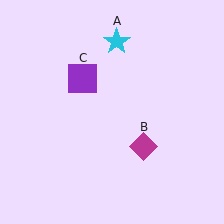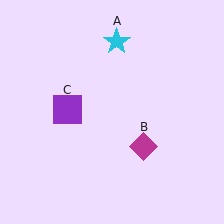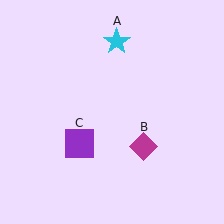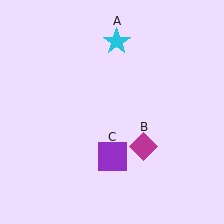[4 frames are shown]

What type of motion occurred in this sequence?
The purple square (object C) rotated counterclockwise around the center of the scene.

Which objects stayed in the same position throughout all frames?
Cyan star (object A) and magenta diamond (object B) remained stationary.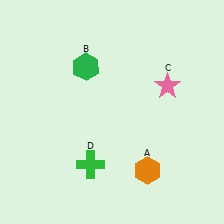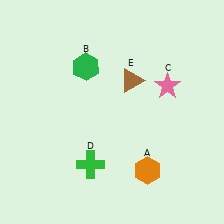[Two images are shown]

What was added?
A brown triangle (E) was added in Image 2.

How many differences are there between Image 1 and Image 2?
There is 1 difference between the two images.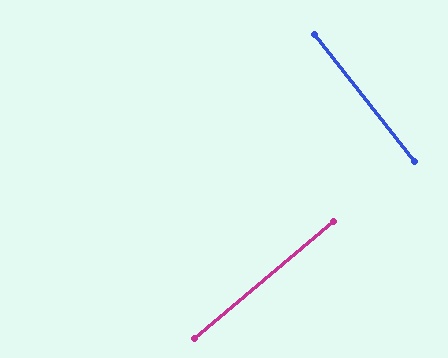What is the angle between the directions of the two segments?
Approximately 88 degrees.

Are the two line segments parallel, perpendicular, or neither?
Perpendicular — they meet at approximately 88°.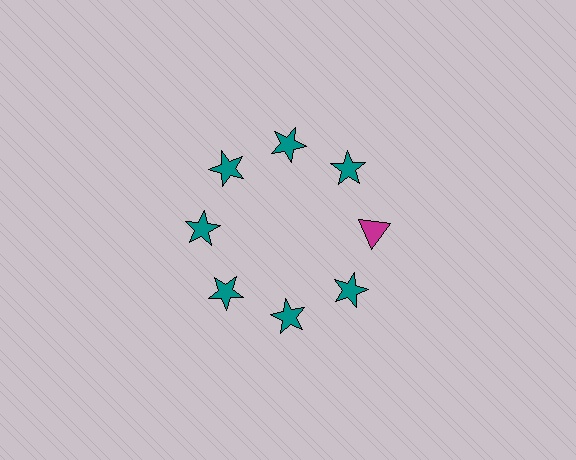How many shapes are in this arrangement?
There are 8 shapes arranged in a ring pattern.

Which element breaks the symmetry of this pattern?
The magenta triangle at roughly the 3 o'clock position breaks the symmetry. All other shapes are teal stars.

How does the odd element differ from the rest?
It differs in both color (magenta instead of teal) and shape (triangle instead of star).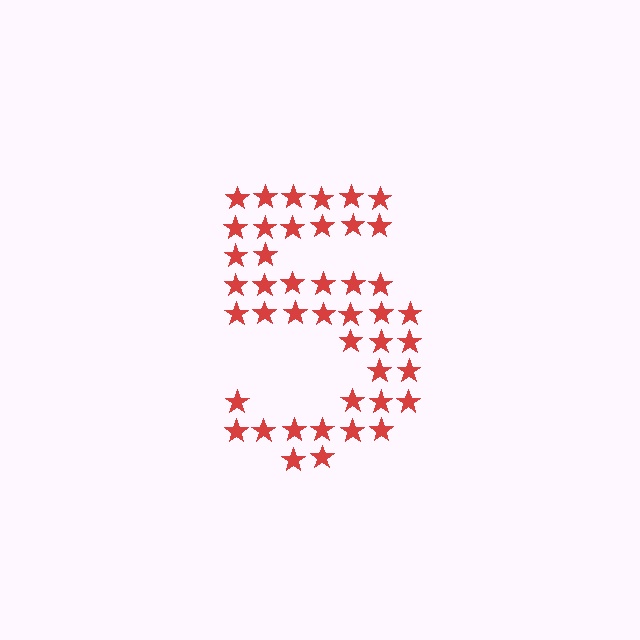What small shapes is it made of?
It is made of small stars.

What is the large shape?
The large shape is the digit 5.